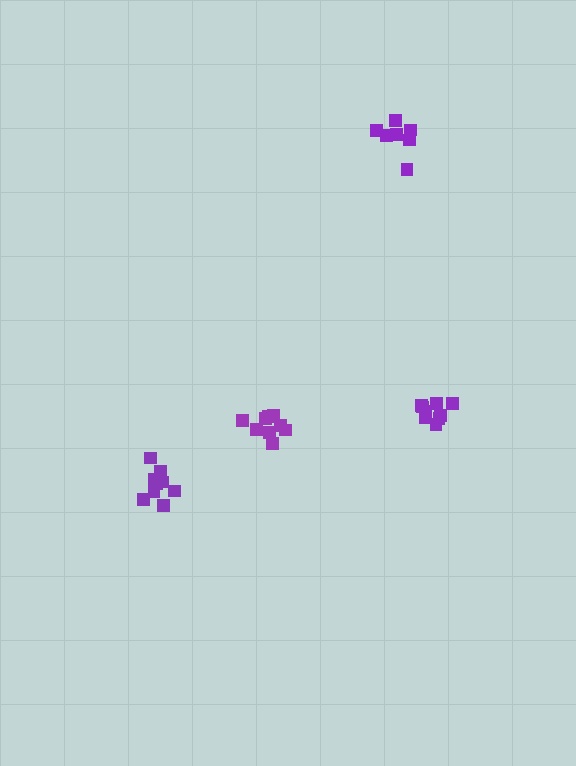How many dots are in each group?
Group 1: 9 dots, Group 2: 7 dots, Group 3: 9 dots, Group 4: 9 dots (34 total).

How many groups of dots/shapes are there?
There are 4 groups.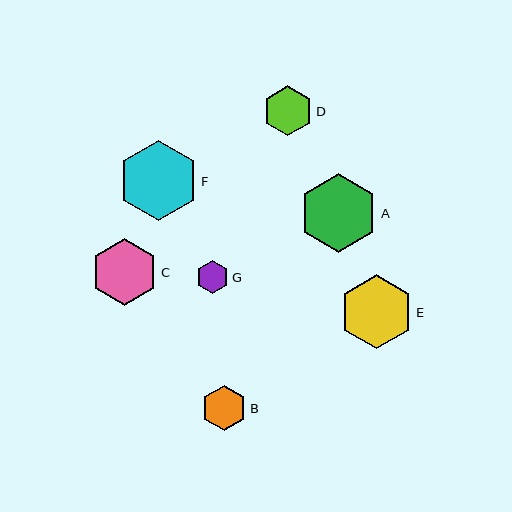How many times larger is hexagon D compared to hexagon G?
Hexagon D is approximately 1.5 times the size of hexagon G.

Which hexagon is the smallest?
Hexagon G is the smallest with a size of approximately 33 pixels.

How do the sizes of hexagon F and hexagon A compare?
Hexagon F and hexagon A are approximately the same size.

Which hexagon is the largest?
Hexagon F is the largest with a size of approximately 80 pixels.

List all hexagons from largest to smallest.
From largest to smallest: F, A, E, C, D, B, G.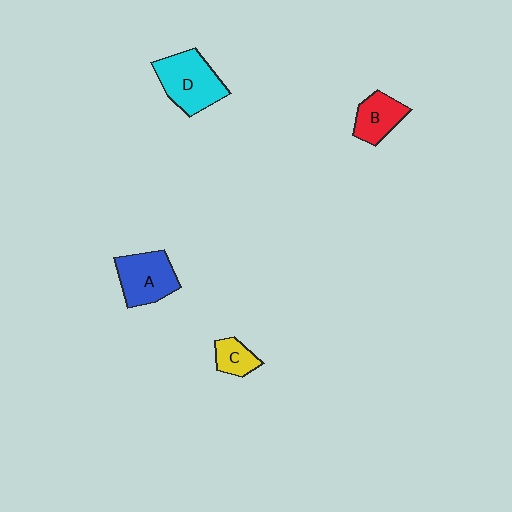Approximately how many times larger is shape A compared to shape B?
Approximately 1.4 times.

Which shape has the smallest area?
Shape C (yellow).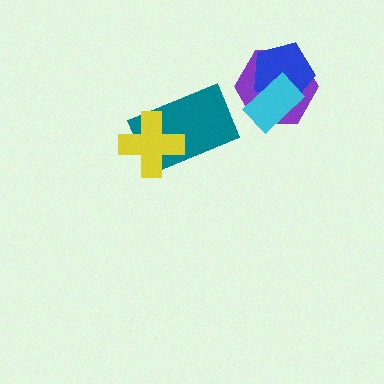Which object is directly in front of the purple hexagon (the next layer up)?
The blue pentagon is directly in front of the purple hexagon.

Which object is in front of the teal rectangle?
The yellow cross is in front of the teal rectangle.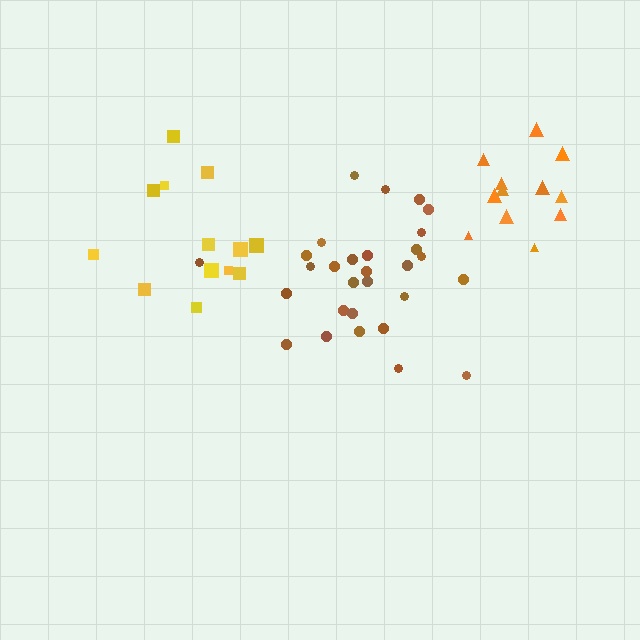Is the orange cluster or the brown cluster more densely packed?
Brown.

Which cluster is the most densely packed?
Brown.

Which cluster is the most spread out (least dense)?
Yellow.